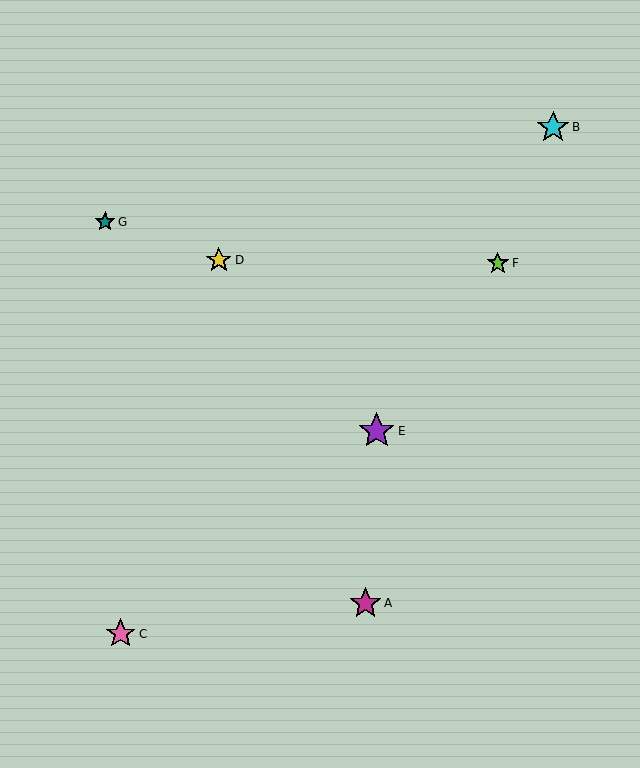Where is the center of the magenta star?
The center of the magenta star is at (365, 603).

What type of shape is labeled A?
Shape A is a magenta star.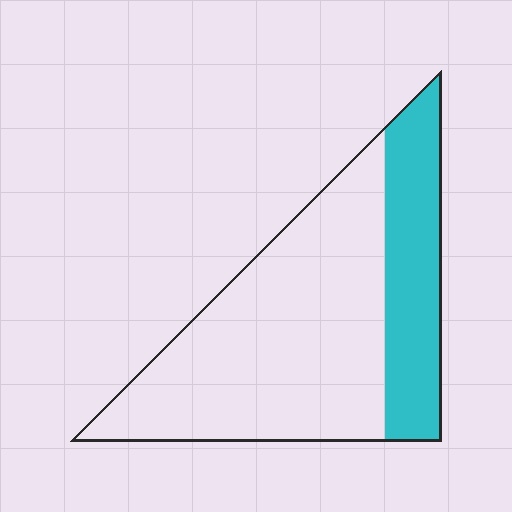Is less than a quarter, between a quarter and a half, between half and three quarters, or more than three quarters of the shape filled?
Between a quarter and a half.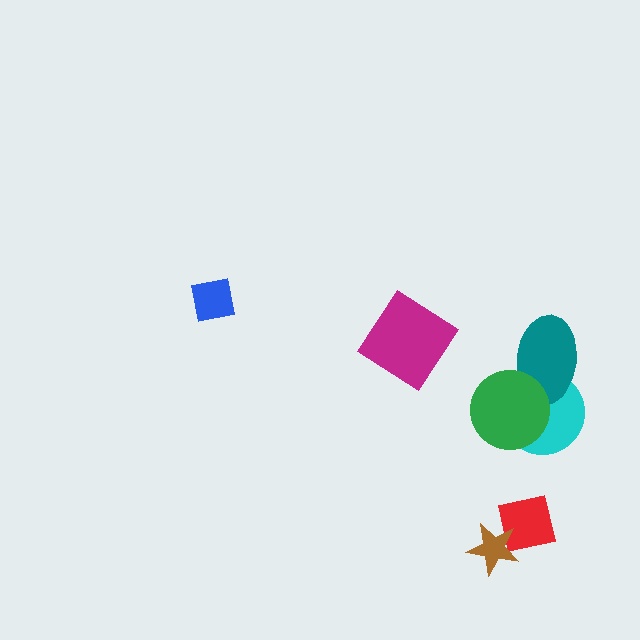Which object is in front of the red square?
The brown star is in front of the red square.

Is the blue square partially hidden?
No, no other shape covers it.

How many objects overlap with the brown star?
1 object overlaps with the brown star.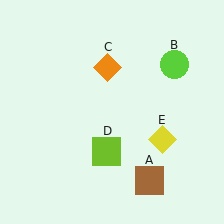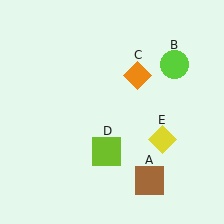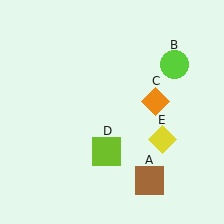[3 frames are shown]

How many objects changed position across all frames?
1 object changed position: orange diamond (object C).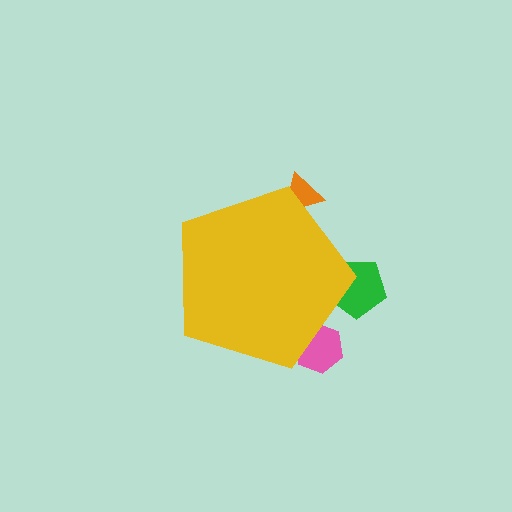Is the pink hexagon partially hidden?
Yes, the pink hexagon is partially hidden behind the yellow pentagon.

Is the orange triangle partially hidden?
Yes, the orange triangle is partially hidden behind the yellow pentagon.